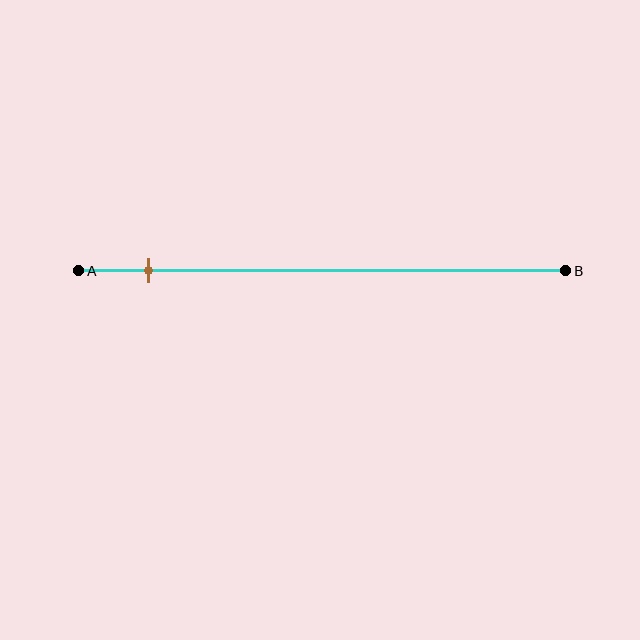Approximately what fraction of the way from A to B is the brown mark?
The brown mark is approximately 15% of the way from A to B.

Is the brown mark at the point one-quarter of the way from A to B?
No, the mark is at about 15% from A, not at the 25% one-quarter point.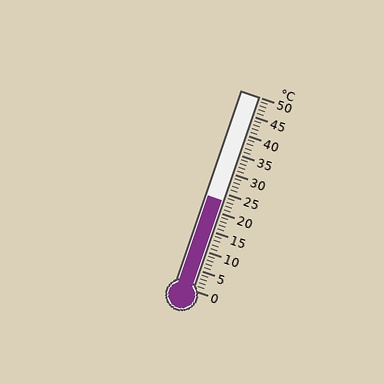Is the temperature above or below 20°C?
The temperature is above 20°C.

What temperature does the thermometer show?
The thermometer shows approximately 23°C.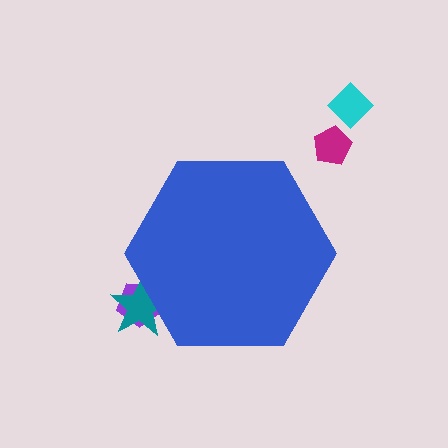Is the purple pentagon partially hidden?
Yes, the purple pentagon is partially hidden behind the blue hexagon.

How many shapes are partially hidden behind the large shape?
2 shapes are partially hidden.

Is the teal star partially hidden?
Yes, the teal star is partially hidden behind the blue hexagon.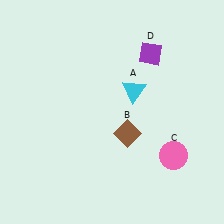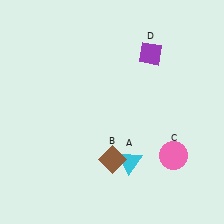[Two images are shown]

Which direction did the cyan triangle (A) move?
The cyan triangle (A) moved down.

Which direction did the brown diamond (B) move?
The brown diamond (B) moved down.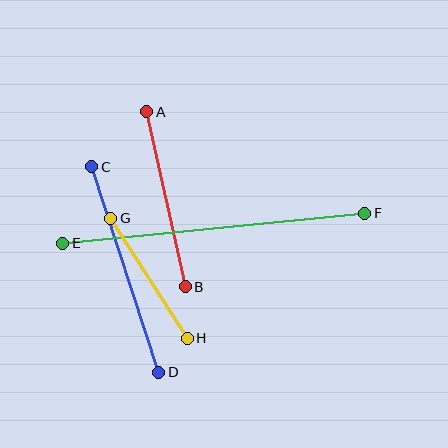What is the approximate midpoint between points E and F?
The midpoint is at approximately (214, 228) pixels.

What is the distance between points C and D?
The distance is approximately 216 pixels.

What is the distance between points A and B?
The distance is approximately 179 pixels.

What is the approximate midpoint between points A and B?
The midpoint is at approximately (166, 199) pixels.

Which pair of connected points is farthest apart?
Points E and F are farthest apart.